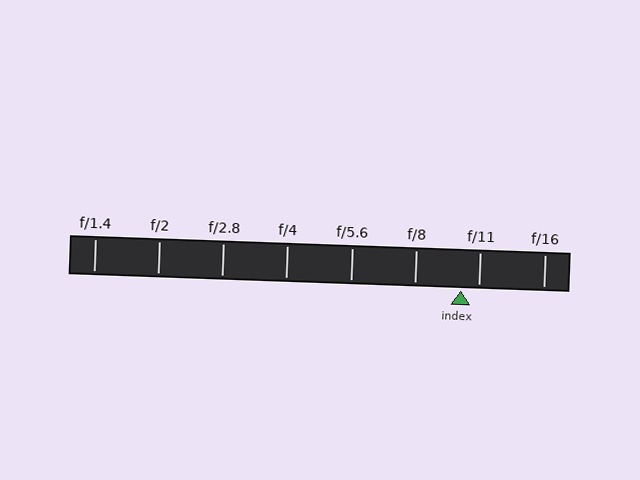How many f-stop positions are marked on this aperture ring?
There are 8 f-stop positions marked.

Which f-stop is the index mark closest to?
The index mark is closest to f/11.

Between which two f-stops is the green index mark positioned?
The index mark is between f/8 and f/11.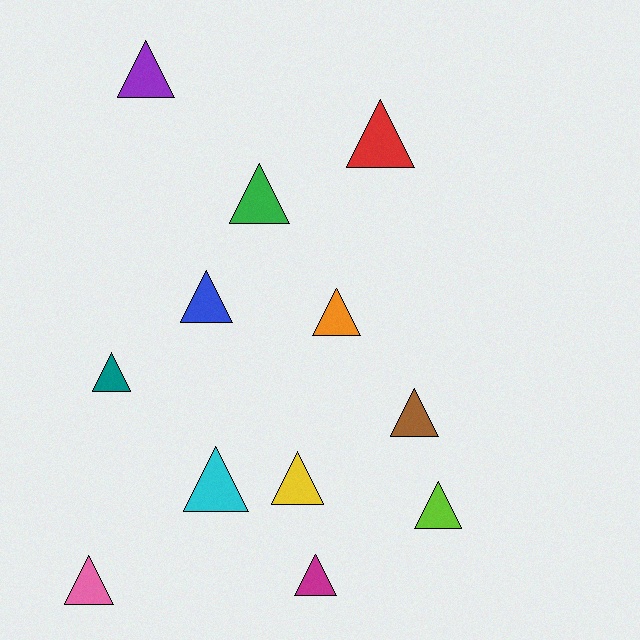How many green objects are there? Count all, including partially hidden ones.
There is 1 green object.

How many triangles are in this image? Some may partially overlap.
There are 12 triangles.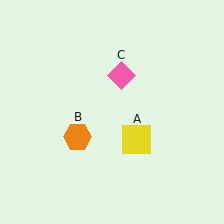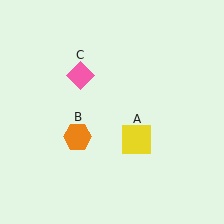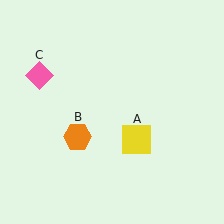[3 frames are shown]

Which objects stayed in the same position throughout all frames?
Yellow square (object A) and orange hexagon (object B) remained stationary.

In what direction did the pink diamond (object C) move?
The pink diamond (object C) moved left.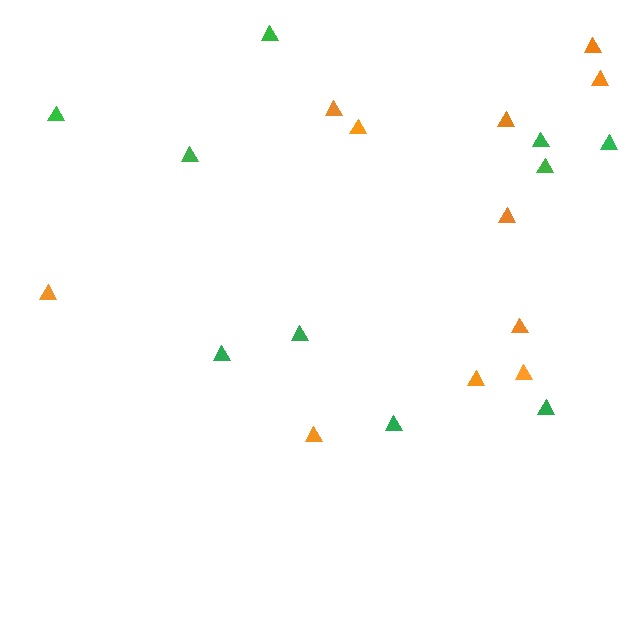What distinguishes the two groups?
There are 2 groups: one group of green triangles (10) and one group of orange triangles (11).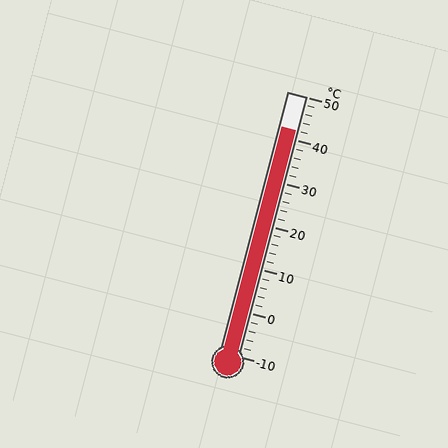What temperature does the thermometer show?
The thermometer shows approximately 42°C.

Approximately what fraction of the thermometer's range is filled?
The thermometer is filled to approximately 85% of its range.